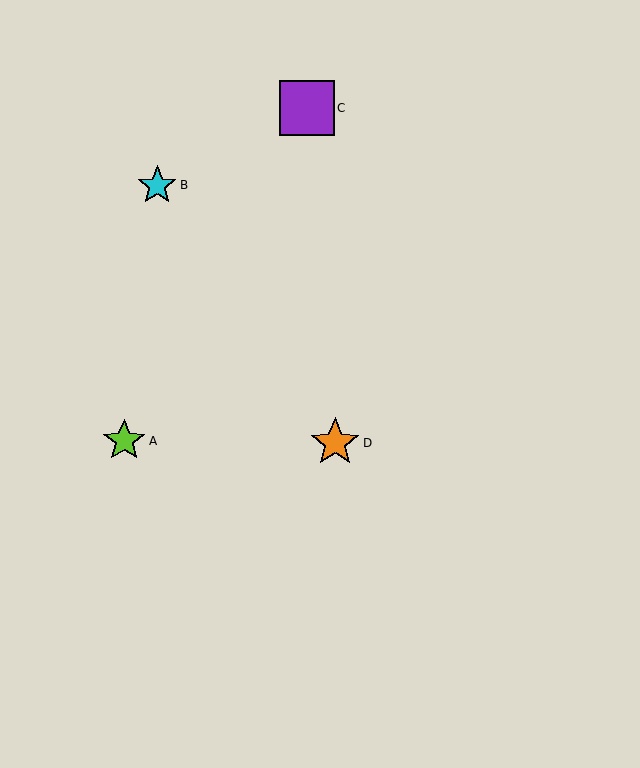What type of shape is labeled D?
Shape D is an orange star.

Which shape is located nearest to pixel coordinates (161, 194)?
The cyan star (labeled B) at (157, 185) is nearest to that location.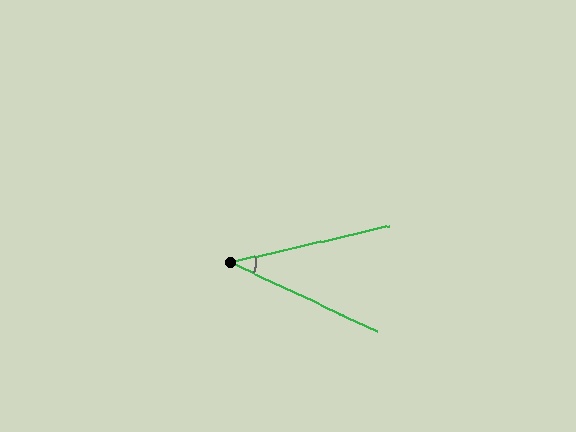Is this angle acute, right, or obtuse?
It is acute.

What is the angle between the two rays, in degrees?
Approximately 38 degrees.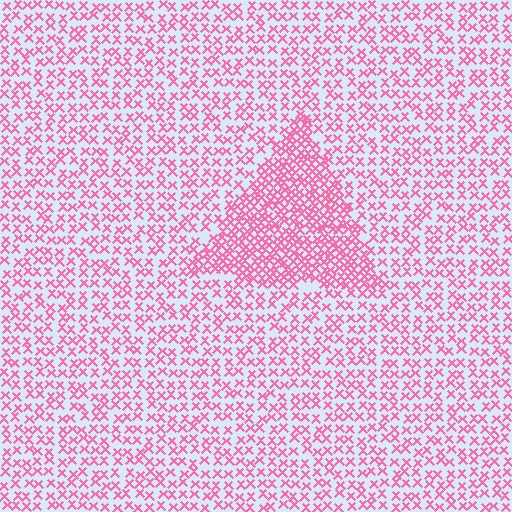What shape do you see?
I see a triangle.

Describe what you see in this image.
The image contains small pink elements arranged at two different densities. A triangle-shaped region is visible where the elements are more densely packed than the surrounding area.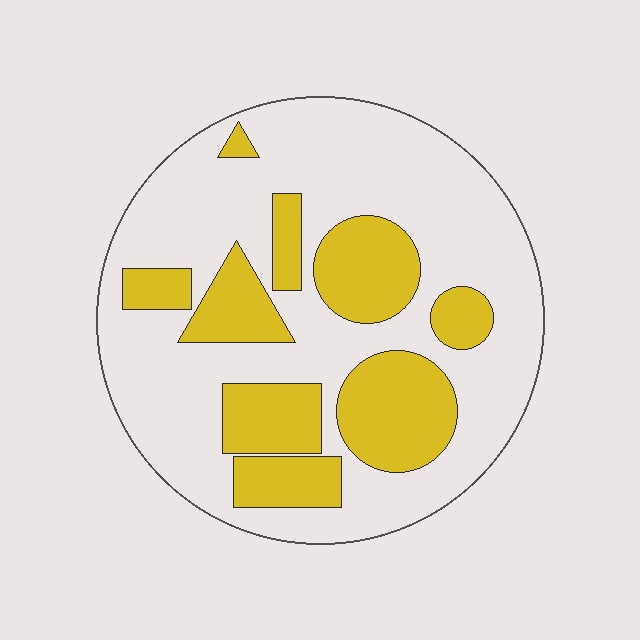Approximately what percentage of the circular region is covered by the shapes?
Approximately 30%.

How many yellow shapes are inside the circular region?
9.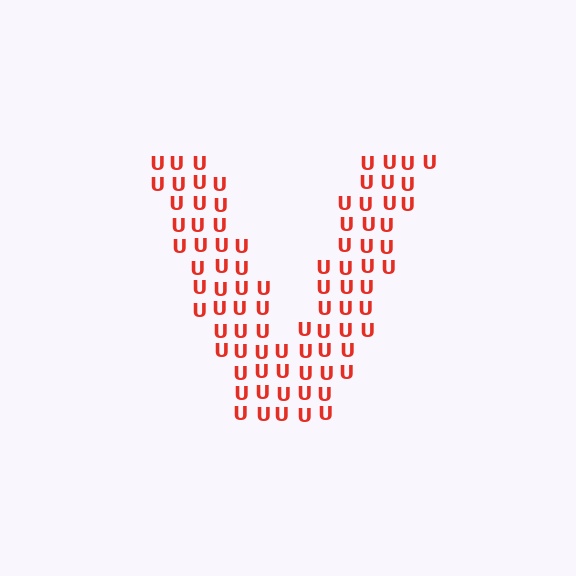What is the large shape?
The large shape is the letter V.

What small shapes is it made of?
It is made of small letter U's.